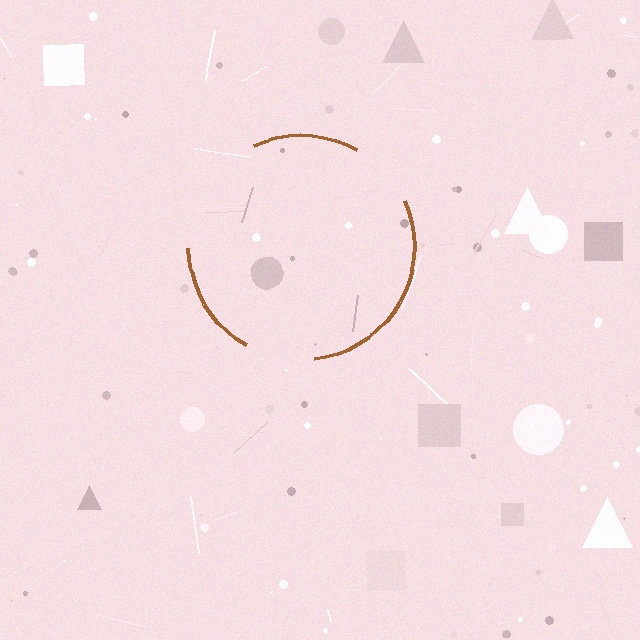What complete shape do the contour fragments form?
The contour fragments form a circle.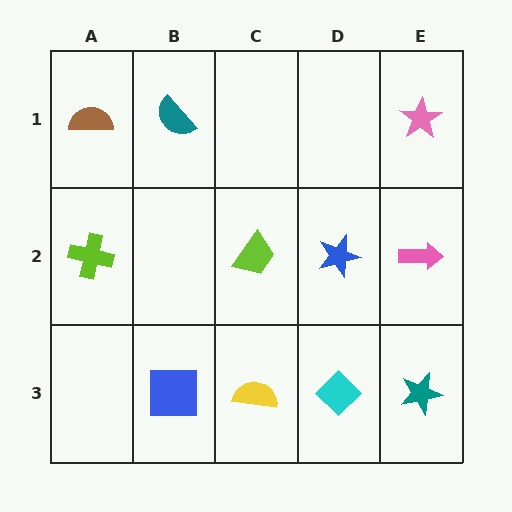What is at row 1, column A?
A brown semicircle.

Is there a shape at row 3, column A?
No, that cell is empty.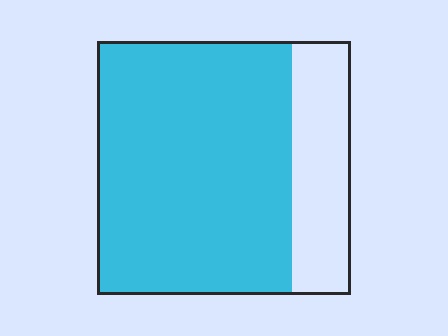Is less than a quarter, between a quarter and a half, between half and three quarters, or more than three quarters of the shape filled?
More than three quarters.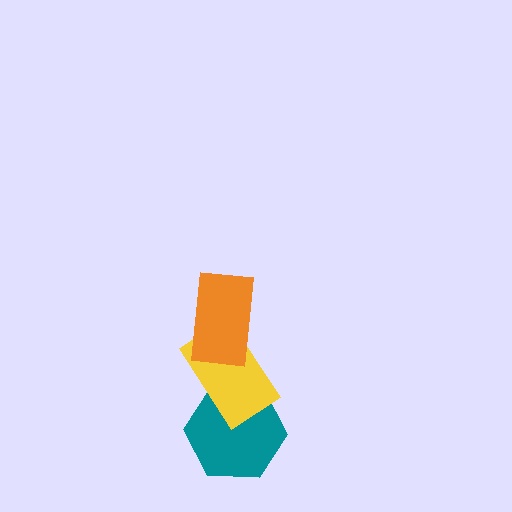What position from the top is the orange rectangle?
The orange rectangle is 1st from the top.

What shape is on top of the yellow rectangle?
The orange rectangle is on top of the yellow rectangle.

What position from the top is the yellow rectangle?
The yellow rectangle is 2nd from the top.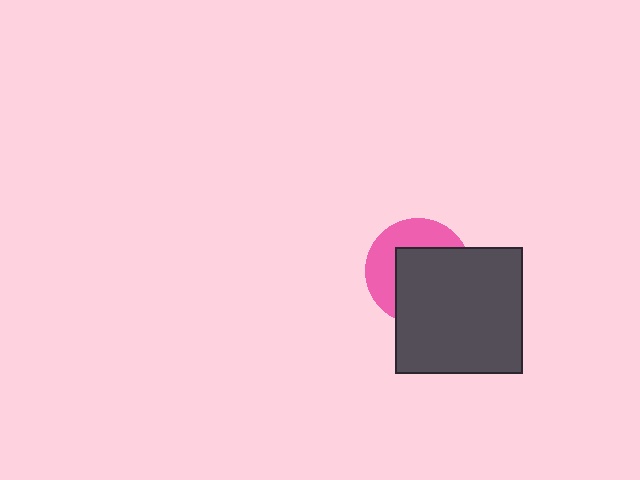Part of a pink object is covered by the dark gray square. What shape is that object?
It is a circle.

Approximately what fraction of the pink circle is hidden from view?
Roughly 58% of the pink circle is hidden behind the dark gray square.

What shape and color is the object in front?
The object in front is a dark gray square.